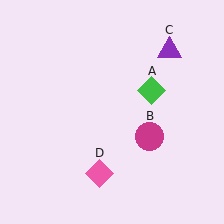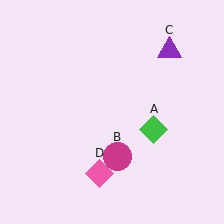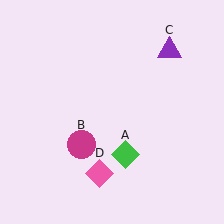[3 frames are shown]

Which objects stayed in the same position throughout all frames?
Purple triangle (object C) and pink diamond (object D) remained stationary.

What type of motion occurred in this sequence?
The green diamond (object A), magenta circle (object B) rotated clockwise around the center of the scene.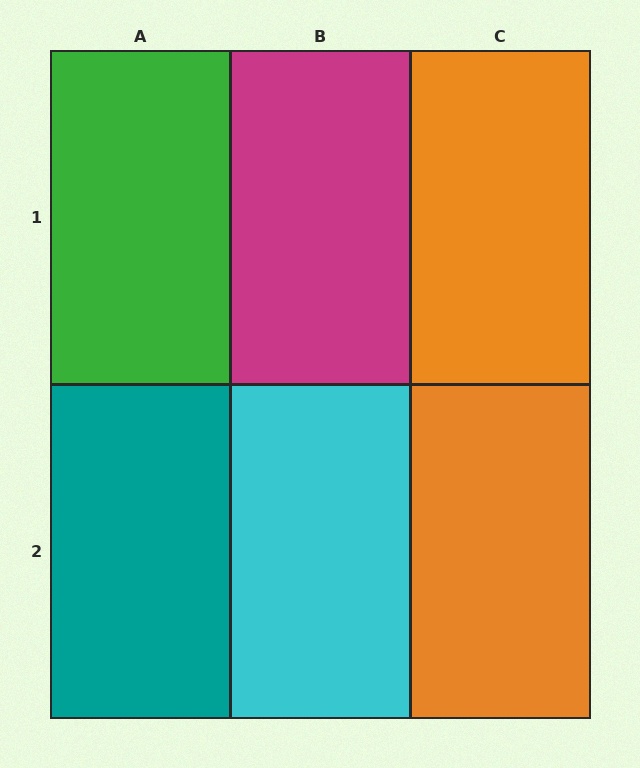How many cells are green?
1 cell is green.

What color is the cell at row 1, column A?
Green.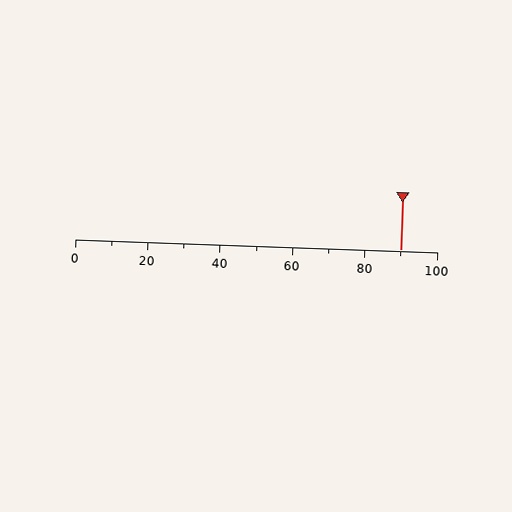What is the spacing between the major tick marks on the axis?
The major ticks are spaced 20 apart.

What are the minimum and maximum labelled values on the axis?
The axis runs from 0 to 100.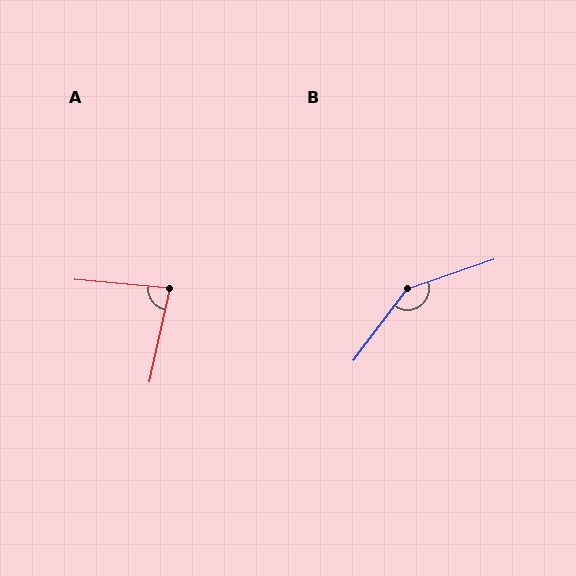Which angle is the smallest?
A, at approximately 83 degrees.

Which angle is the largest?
B, at approximately 146 degrees.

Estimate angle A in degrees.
Approximately 83 degrees.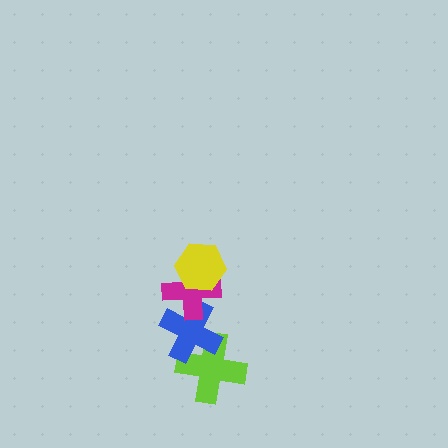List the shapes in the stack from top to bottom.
From top to bottom: the yellow hexagon, the magenta cross, the blue cross, the lime cross.